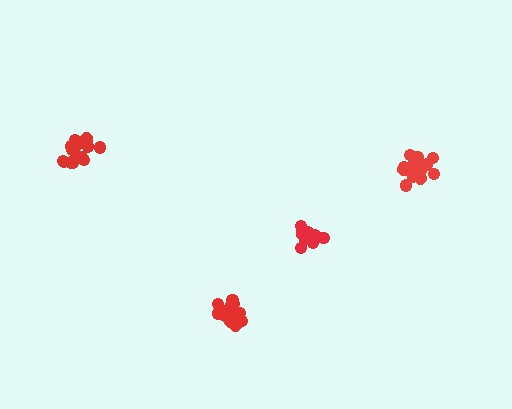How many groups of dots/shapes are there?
There are 4 groups.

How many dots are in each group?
Group 1: 13 dots, Group 2: 18 dots, Group 3: 19 dots, Group 4: 17 dots (67 total).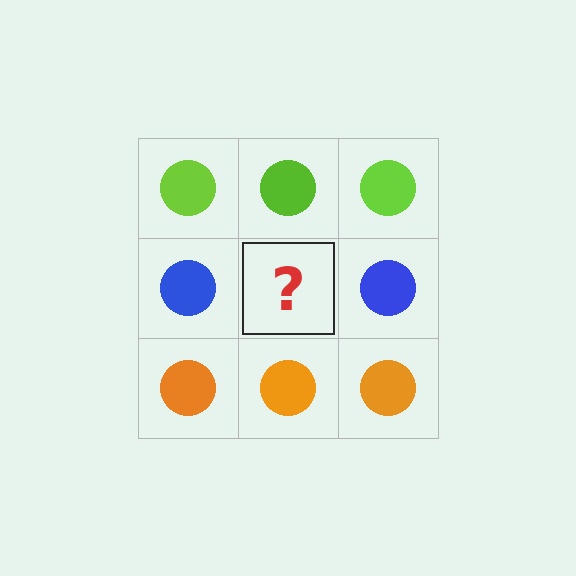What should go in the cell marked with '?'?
The missing cell should contain a blue circle.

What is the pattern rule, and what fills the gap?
The rule is that each row has a consistent color. The gap should be filled with a blue circle.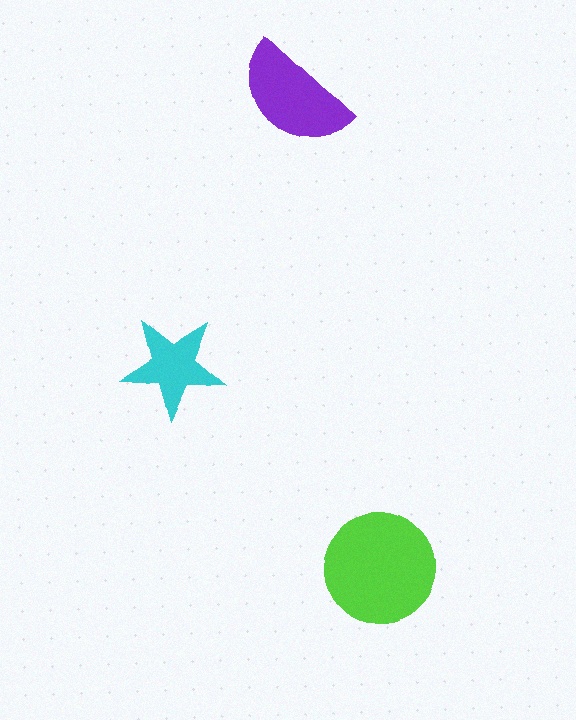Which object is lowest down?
The lime circle is bottommost.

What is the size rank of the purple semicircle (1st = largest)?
2nd.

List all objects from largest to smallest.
The lime circle, the purple semicircle, the cyan star.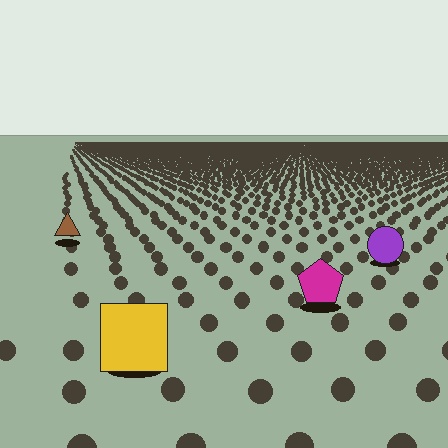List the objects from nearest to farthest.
From nearest to farthest: the yellow square, the magenta pentagon, the purple circle, the brown triangle.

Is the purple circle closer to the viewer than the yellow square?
No. The yellow square is closer — you can tell from the texture gradient: the ground texture is coarser near it.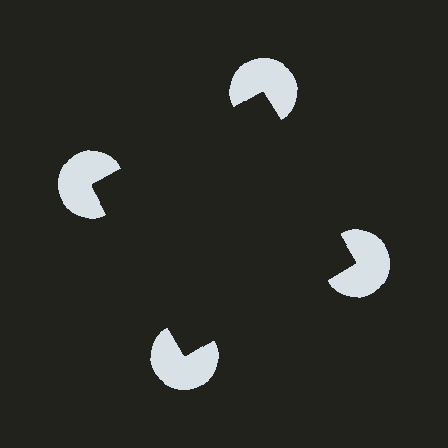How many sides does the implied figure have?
4 sides.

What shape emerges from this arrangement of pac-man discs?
An illusory square — its edges are inferred from the aligned wedge cuts in the pac-man discs, not physically drawn.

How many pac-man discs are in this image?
There are 4 — one at each vertex of the illusory square.